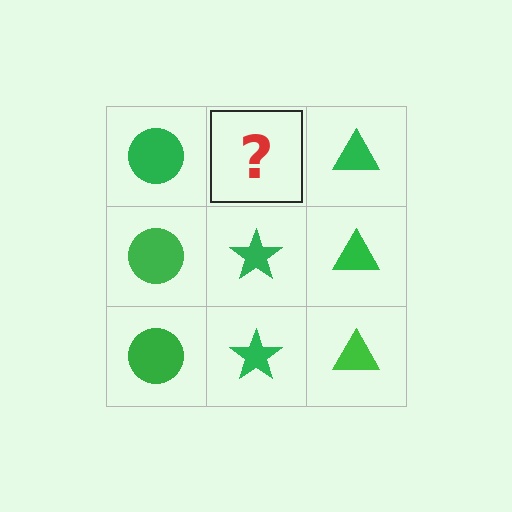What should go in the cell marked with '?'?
The missing cell should contain a green star.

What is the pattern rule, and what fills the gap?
The rule is that each column has a consistent shape. The gap should be filled with a green star.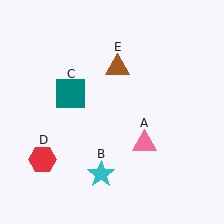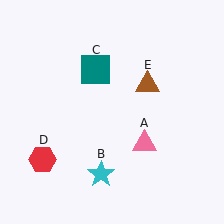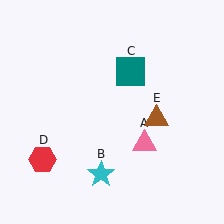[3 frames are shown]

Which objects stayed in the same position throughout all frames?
Pink triangle (object A) and cyan star (object B) and red hexagon (object D) remained stationary.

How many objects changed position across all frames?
2 objects changed position: teal square (object C), brown triangle (object E).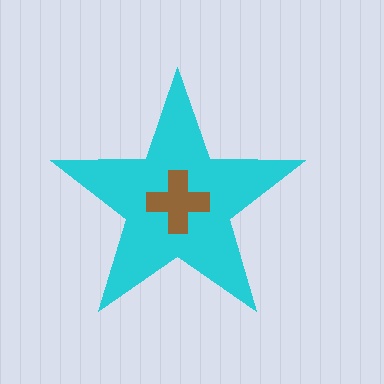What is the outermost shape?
The cyan star.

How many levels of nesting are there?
2.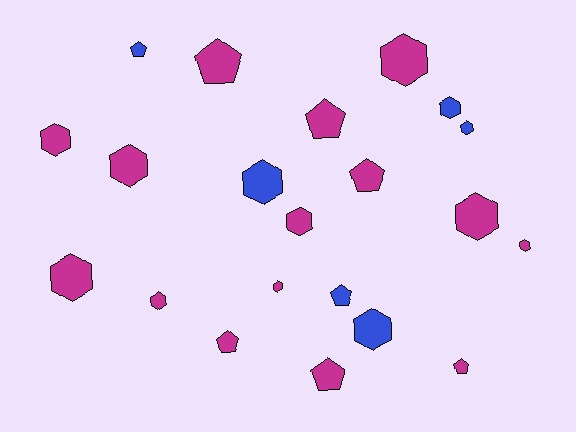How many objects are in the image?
There are 21 objects.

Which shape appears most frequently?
Hexagon, with 13 objects.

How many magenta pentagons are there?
There are 6 magenta pentagons.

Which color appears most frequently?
Magenta, with 15 objects.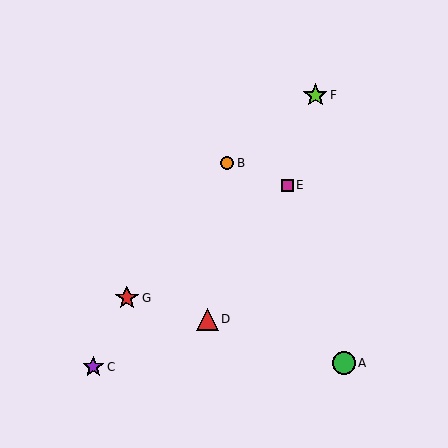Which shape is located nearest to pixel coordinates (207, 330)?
The red triangle (labeled D) at (207, 319) is nearest to that location.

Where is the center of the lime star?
The center of the lime star is at (315, 95).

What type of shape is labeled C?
Shape C is a purple star.